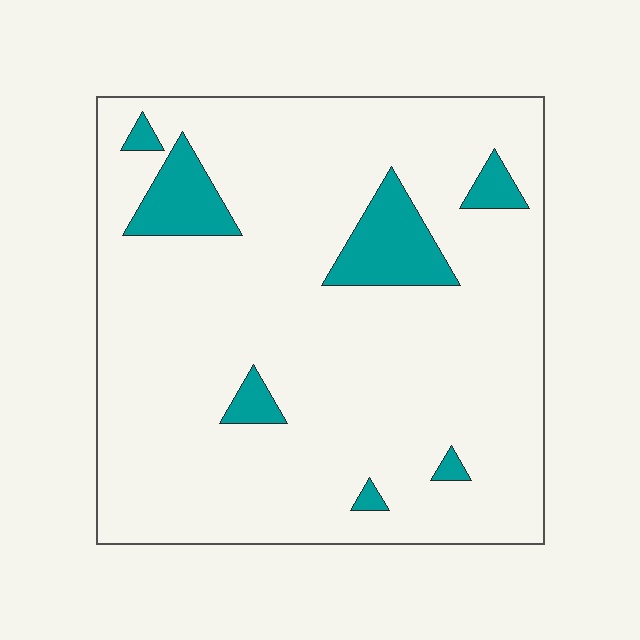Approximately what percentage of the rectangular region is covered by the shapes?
Approximately 10%.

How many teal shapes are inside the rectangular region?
7.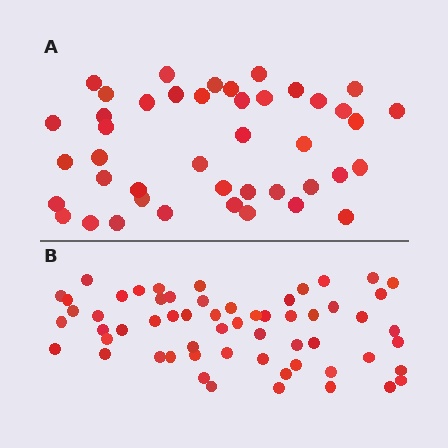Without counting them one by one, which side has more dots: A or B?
Region B (the bottom region) has more dots.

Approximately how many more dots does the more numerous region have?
Region B has approximately 15 more dots than region A.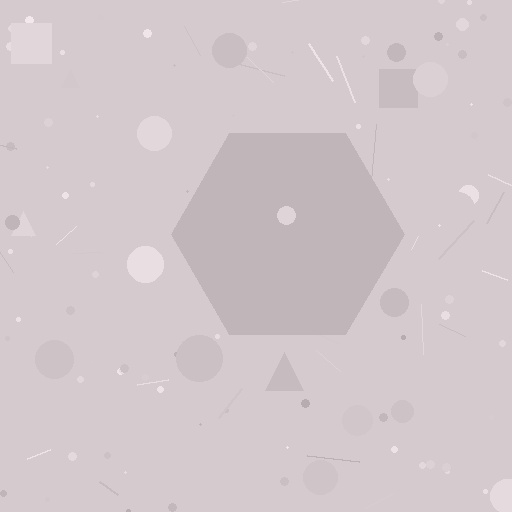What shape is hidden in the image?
A hexagon is hidden in the image.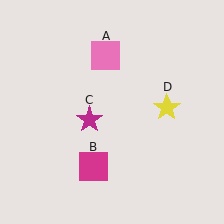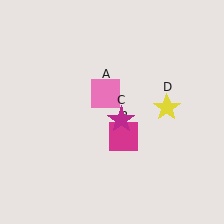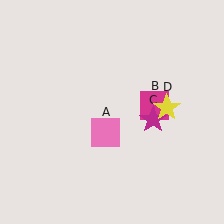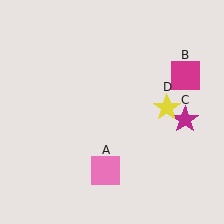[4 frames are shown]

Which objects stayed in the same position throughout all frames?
Yellow star (object D) remained stationary.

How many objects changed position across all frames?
3 objects changed position: pink square (object A), magenta square (object B), magenta star (object C).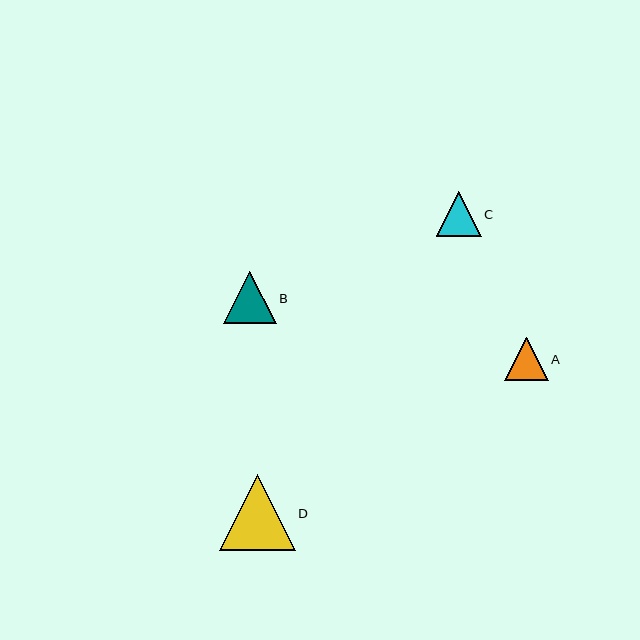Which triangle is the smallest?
Triangle A is the smallest with a size of approximately 44 pixels.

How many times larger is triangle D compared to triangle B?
Triangle D is approximately 1.4 times the size of triangle B.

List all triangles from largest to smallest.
From largest to smallest: D, B, C, A.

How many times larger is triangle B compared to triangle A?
Triangle B is approximately 1.2 times the size of triangle A.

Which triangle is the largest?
Triangle D is the largest with a size of approximately 76 pixels.